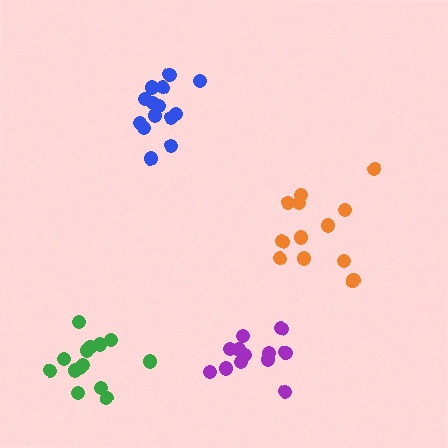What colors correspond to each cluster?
The clusters are colored: blue, orange, purple, green.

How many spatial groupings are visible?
There are 4 spatial groupings.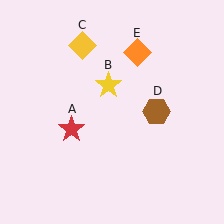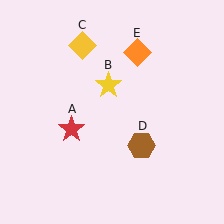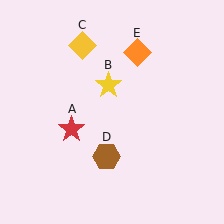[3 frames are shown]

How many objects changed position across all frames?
1 object changed position: brown hexagon (object D).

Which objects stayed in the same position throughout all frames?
Red star (object A) and yellow star (object B) and yellow diamond (object C) and orange diamond (object E) remained stationary.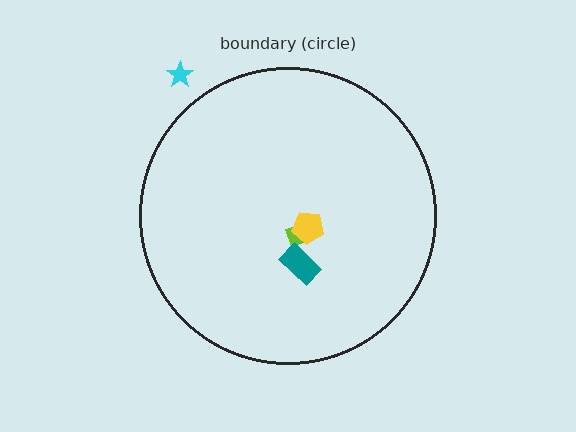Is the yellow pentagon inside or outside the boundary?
Inside.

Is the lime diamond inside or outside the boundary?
Inside.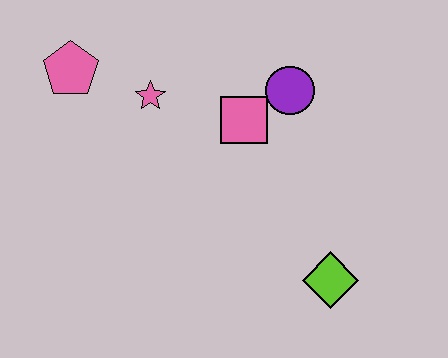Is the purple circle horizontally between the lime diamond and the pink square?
Yes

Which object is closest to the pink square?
The purple circle is closest to the pink square.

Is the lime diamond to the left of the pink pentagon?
No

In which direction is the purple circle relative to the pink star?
The purple circle is to the right of the pink star.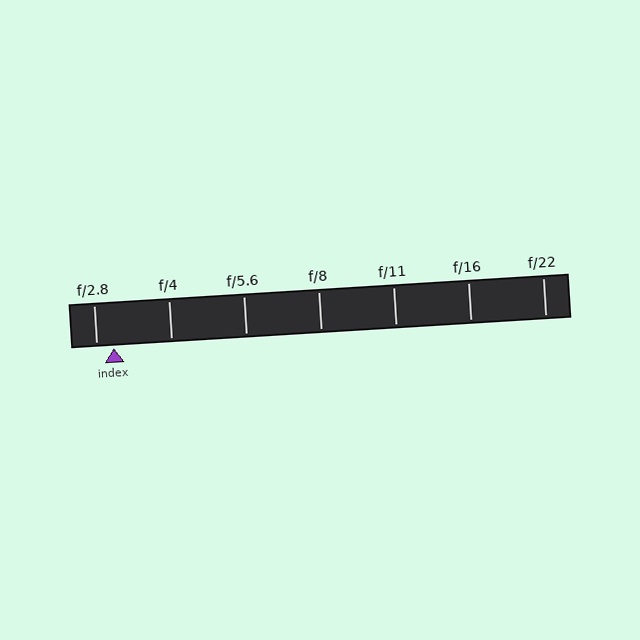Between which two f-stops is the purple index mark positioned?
The index mark is between f/2.8 and f/4.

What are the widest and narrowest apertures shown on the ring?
The widest aperture shown is f/2.8 and the narrowest is f/22.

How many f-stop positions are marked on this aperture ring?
There are 7 f-stop positions marked.